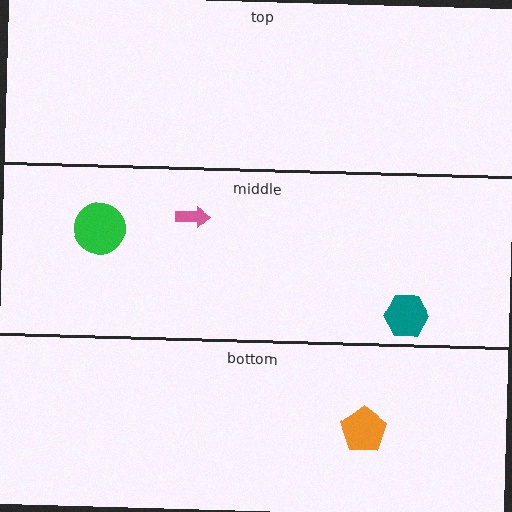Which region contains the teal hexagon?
The middle region.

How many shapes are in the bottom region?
1.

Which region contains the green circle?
The middle region.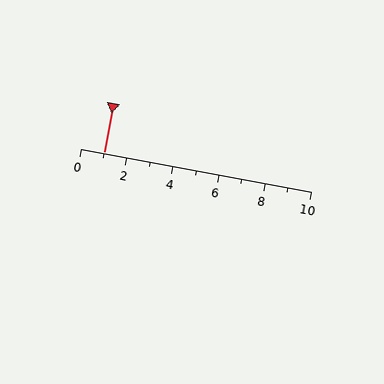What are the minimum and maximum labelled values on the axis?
The axis runs from 0 to 10.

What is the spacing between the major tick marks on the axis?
The major ticks are spaced 2 apart.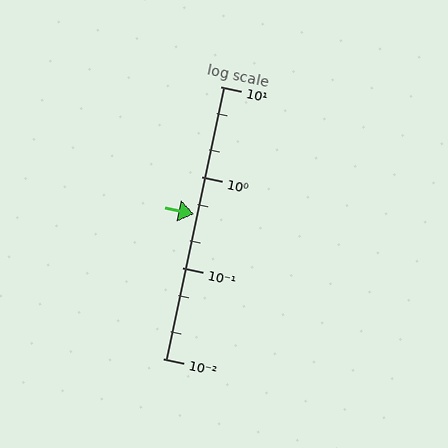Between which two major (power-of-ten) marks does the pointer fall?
The pointer is between 0.1 and 1.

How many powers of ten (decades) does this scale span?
The scale spans 3 decades, from 0.01 to 10.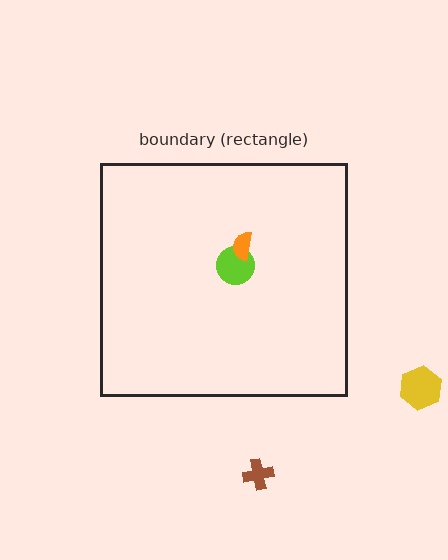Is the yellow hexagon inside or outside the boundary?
Outside.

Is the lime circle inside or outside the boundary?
Inside.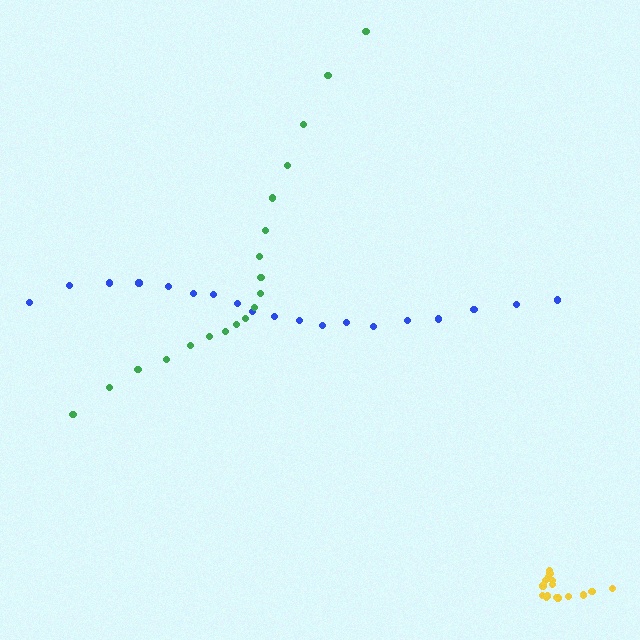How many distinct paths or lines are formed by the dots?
There are 3 distinct paths.